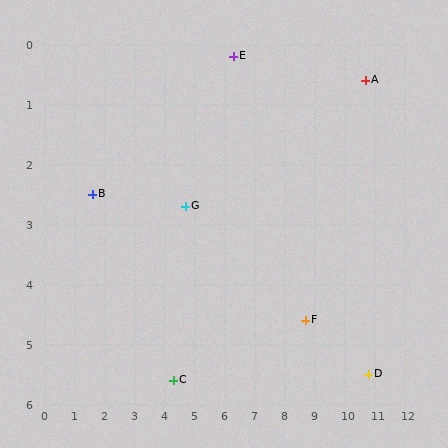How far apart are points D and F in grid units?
Points D and F are about 2.3 grid units apart.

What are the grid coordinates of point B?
Point B is at approximately (1.6, 2.5).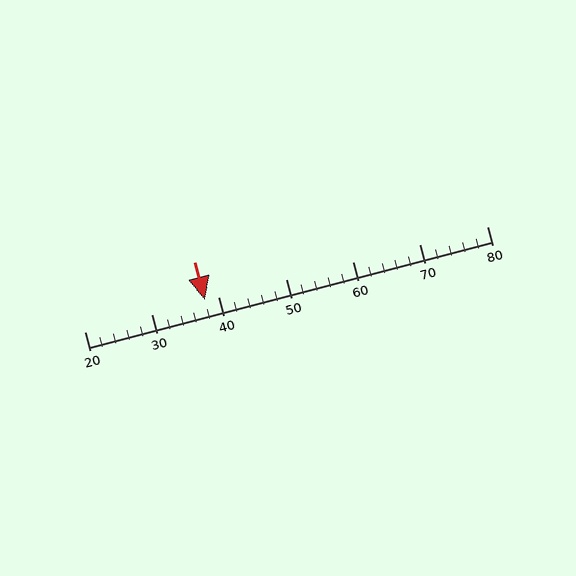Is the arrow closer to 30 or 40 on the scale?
The arrow is closer to 40.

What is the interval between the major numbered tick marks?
The major tick marks are spaced 10 units apart.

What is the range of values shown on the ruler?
The ruler shows values from 20 to 80.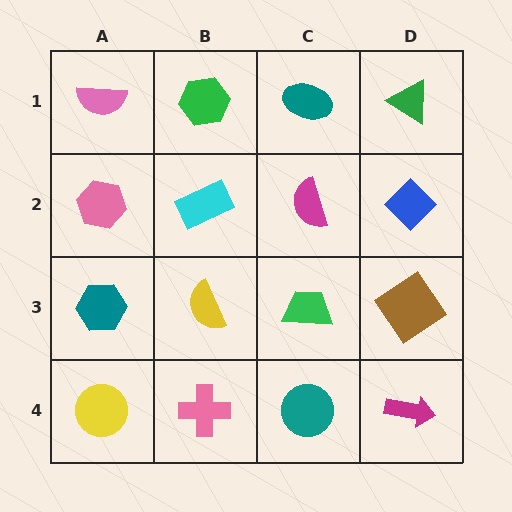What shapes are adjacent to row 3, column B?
A cyan rectangle (row 2, column B), a pink cross (row 4, column B), a teal hexagon (row 3, column A), a green trapezoid (row 3, column C).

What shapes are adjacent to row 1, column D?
A blue diamond (row 2, column D), a teal ellipse (row 1, column C).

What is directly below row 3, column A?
A yellow circle.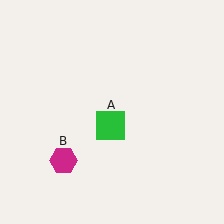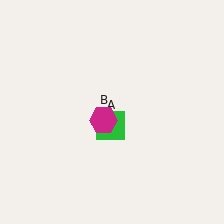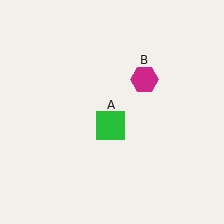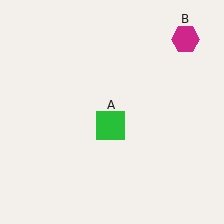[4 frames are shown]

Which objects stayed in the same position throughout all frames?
Green square (object A) remained stationary.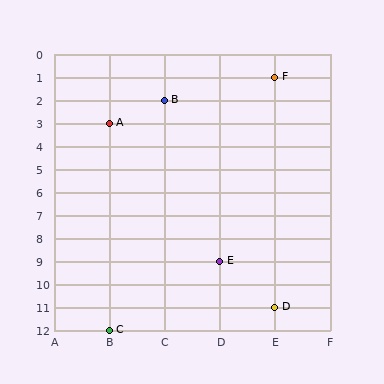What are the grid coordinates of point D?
Point D is at grid coordinates (E, 11).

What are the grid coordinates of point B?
Point B is at grid coordinates (C, 2).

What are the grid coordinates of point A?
Point A is at grid coordinates (B, 3).